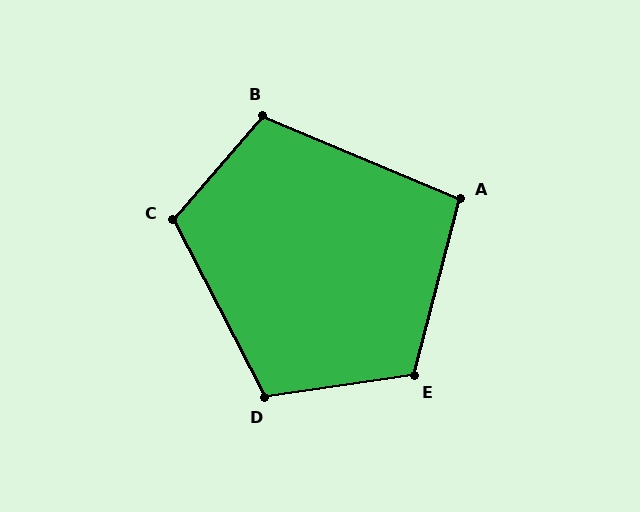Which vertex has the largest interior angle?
E, at approximately 113 degrees.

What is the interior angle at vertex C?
Approximately 112 degrees (obtuse).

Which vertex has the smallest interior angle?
A, at approximately 98 degrees.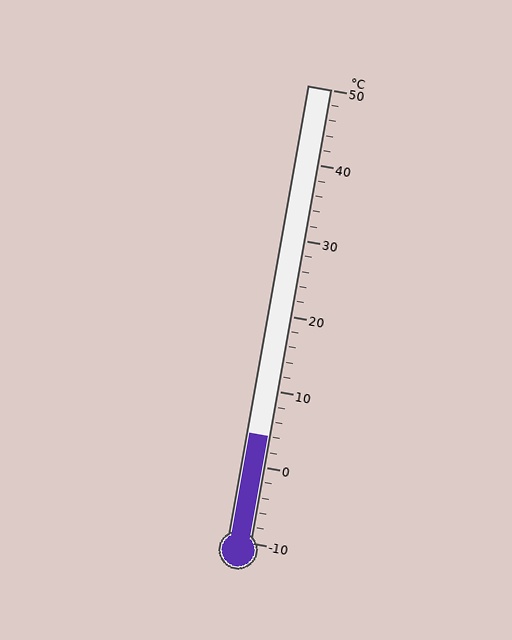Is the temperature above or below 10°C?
The temperature is below 10°C.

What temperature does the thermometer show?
The thermometer shows approximately 4°C.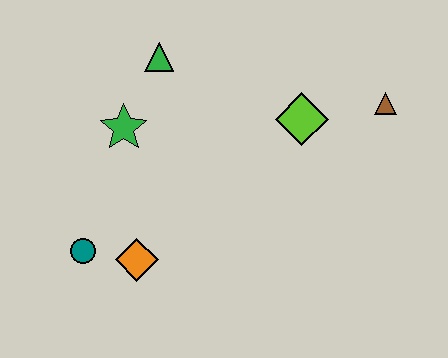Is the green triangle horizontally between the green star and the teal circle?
No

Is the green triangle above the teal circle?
Yes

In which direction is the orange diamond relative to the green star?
The orange diamond is below the green star.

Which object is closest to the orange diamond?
The teal circle is closest to the orange diamond.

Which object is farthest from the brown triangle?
The teal circle is farthest from the brown triangle.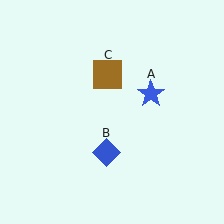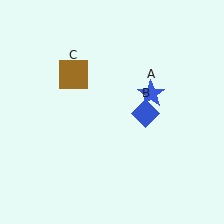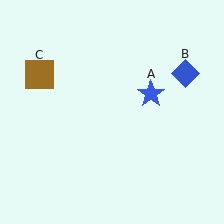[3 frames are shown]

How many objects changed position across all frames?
2 objects changed position: blue diamond (object B), brown square (object C).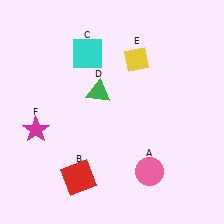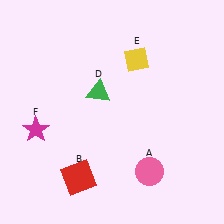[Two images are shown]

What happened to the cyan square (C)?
The cyan square (C) was removed in Image 2. It was in the top-left area of Image 1.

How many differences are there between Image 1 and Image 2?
There is 1 difference between the two images.